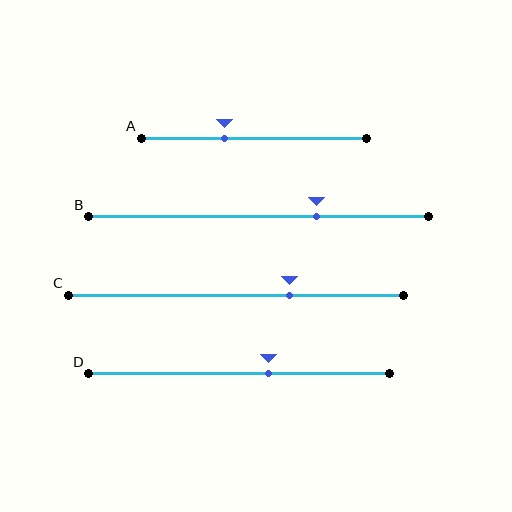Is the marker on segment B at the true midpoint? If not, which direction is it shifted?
No, the marker on segment B is shifted to the right by about 17% of the segment length.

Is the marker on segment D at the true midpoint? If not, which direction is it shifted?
No, the marker on segment D is shifted to the right by about 10% of the segment length.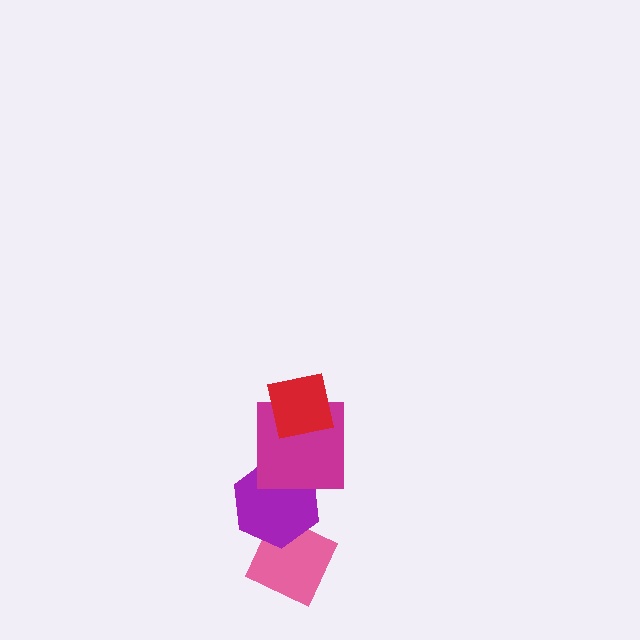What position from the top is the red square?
The red square is 1st from the top.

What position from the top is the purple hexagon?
The purple hexagon is 3rd from the top.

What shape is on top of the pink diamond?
The purple hexagon is on top of the pink diamond.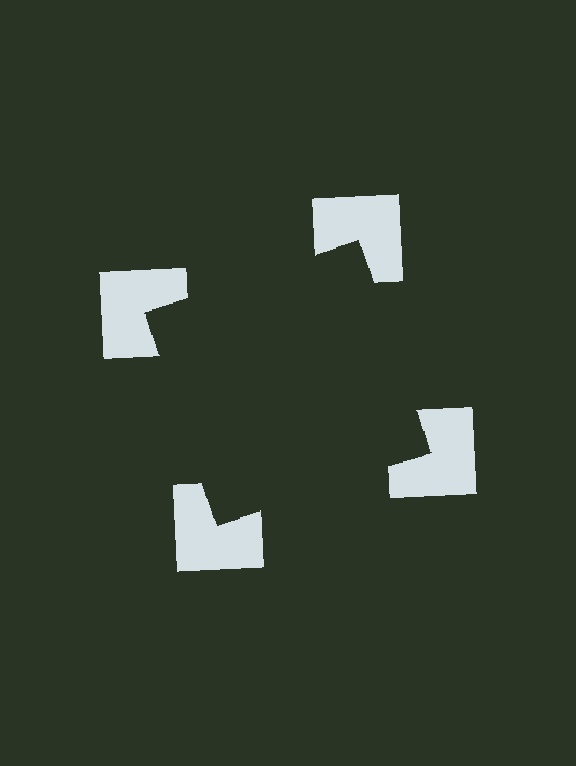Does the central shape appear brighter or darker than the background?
It typically appears slightly darker than the background, even though no actual brightness change is drawn.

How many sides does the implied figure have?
4 sides.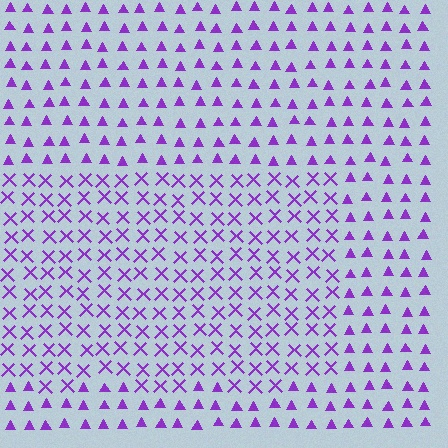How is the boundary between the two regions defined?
The boundary is defined by a change in element shape: X marks inside vs. triangles outside. All elements share the same color and spacing.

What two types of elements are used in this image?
The image uses X marks inside the rectangle region and triangles outside it.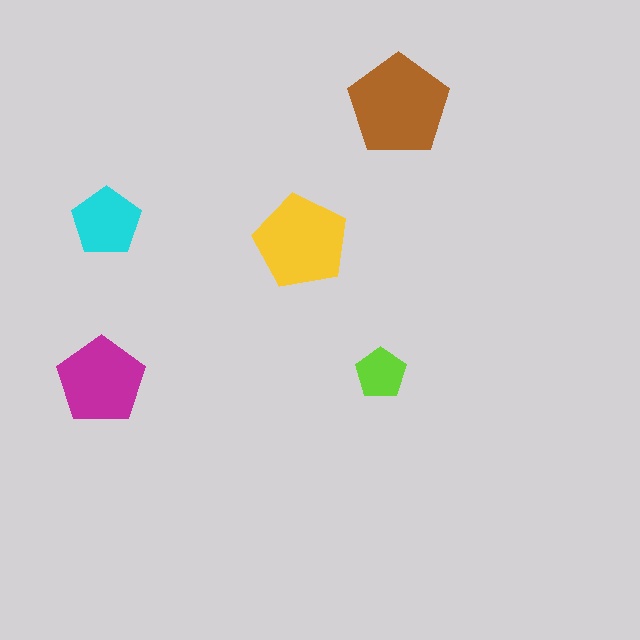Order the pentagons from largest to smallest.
the brown one, the yellow one, the magenta one, the cyan one, the lime one.